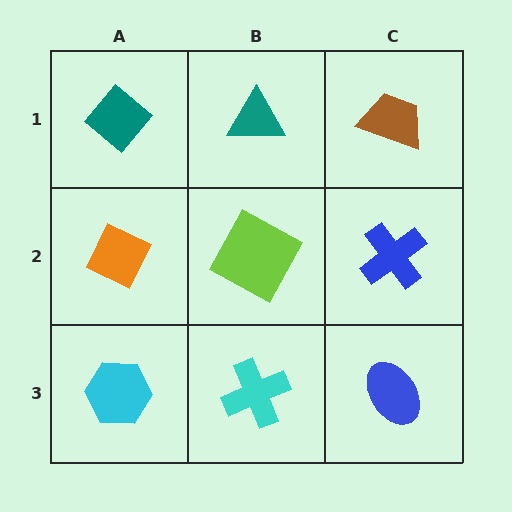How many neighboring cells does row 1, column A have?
2.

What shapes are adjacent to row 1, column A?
An orange diamond (row 2, column A), a teal triangle (row 1, column B).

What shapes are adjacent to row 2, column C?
A brown trapezoid (row 1, column C), a blue ellipse (row 3, column C), a lime square (row 2, column B).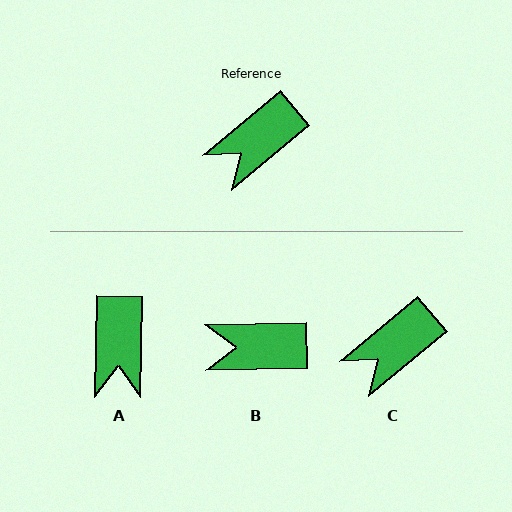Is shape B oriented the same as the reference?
No, it is off by about 39 degrees.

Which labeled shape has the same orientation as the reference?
C.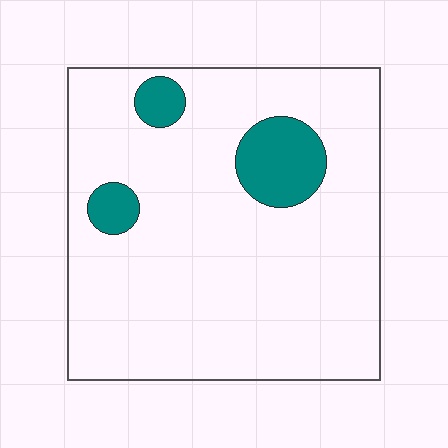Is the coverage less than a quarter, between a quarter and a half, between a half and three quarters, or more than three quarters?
Less than a quarter.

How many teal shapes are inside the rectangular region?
3.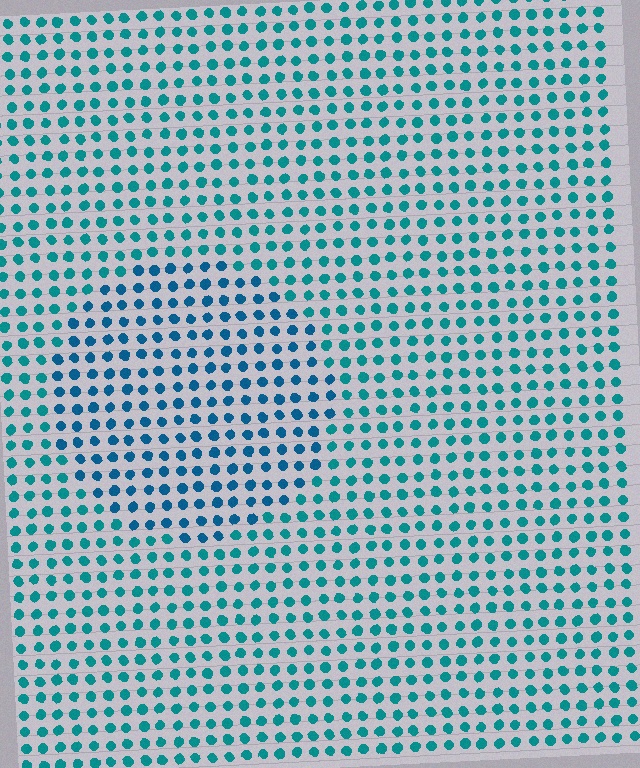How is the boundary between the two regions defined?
The boundary is defined purely by a slight shift in hue (about 22 degrees). Spacing, size, and orientation are identical on both sides.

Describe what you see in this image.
The image is filled with small teal elements in a uniform arrangement. A circle-shaped region is visible where the elements are tinted to a slightly different hue, forming a subtle color boundary.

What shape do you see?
I see a circle.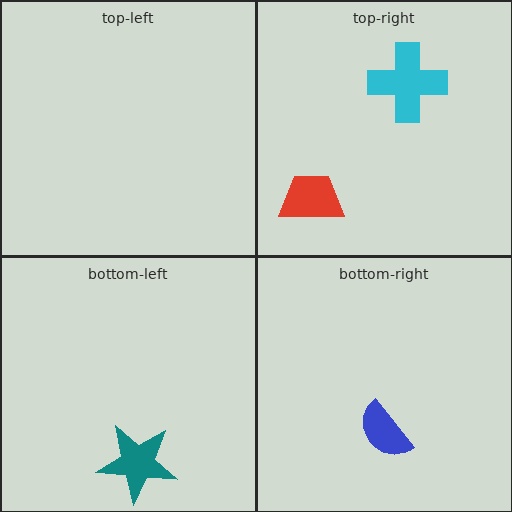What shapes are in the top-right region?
The red trapezoid, the cyan cross.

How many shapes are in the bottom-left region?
1.